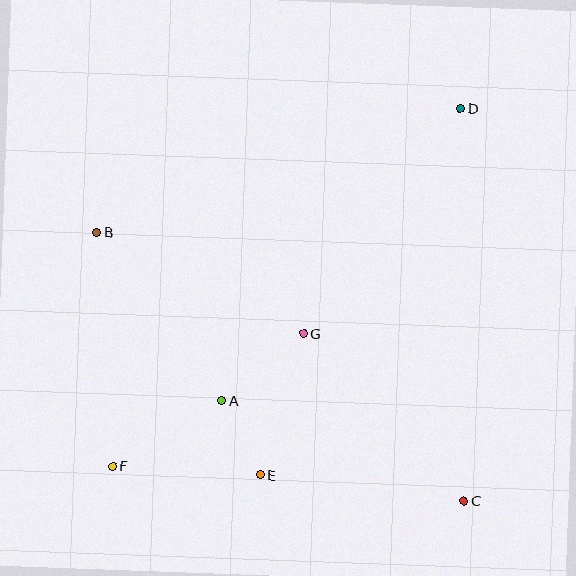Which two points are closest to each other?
Points A and E are closest to each other.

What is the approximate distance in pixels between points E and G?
The distance between E and G is approximately 148 pixels.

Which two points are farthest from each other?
Points D and F are farthest from each other.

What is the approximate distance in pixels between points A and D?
The distance between A and D is approximately 377 pixels.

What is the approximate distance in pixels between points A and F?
The distance between A and F is approximately 127 pixels.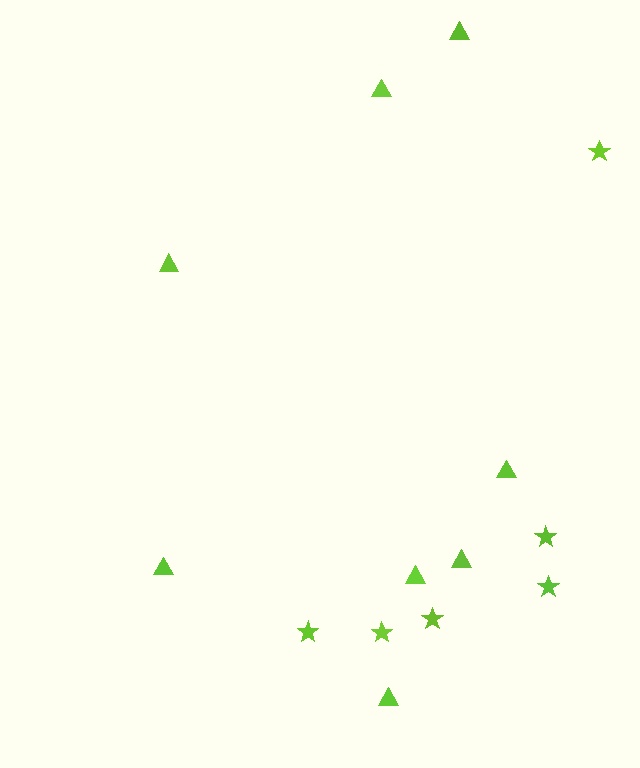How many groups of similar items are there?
There are 2 groups: one group of triangles (8) and one group of stars (6).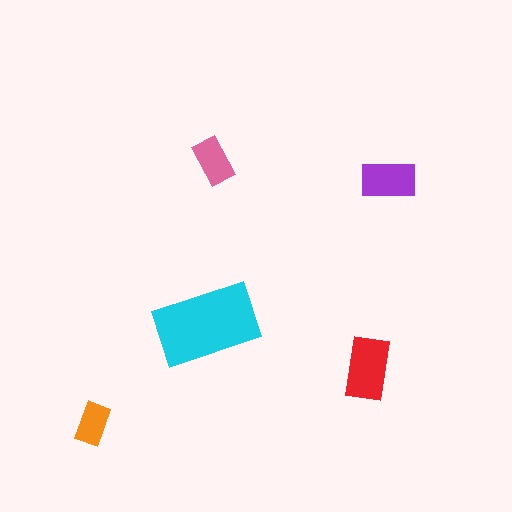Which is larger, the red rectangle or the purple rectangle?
The red one.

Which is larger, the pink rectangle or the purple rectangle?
The purple one.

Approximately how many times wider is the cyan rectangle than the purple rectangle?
About 2 times wider.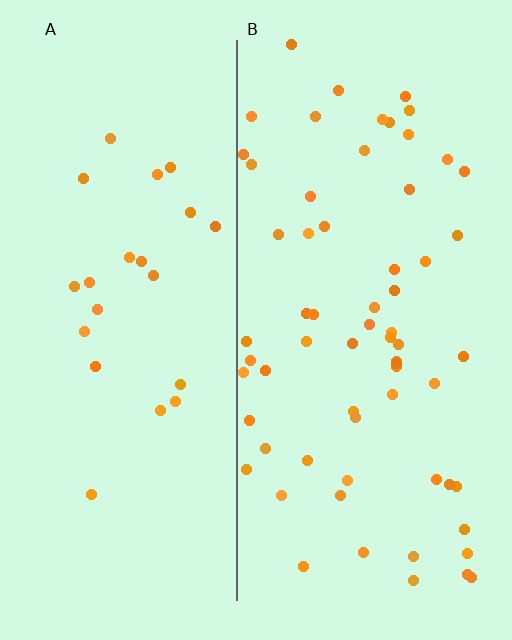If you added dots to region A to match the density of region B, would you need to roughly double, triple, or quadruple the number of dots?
Approximately triple.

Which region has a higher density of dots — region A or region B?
B (the right).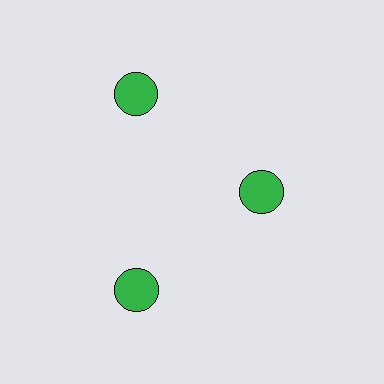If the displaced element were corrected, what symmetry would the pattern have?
It would have 3-fold rotational symmetry — the pattern would map onto itself every 120 degrees.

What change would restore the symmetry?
The symmetry would be restored by moving it outward, back onto the ring so that all 3 circles sit at equal angles and equal distance from the center.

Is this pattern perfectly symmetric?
No. The 3 green circles are arranged in a ring, but one element near the 3 o'clock position is pulled inward toward the center, breaking the 3-fold rotational symmetry.